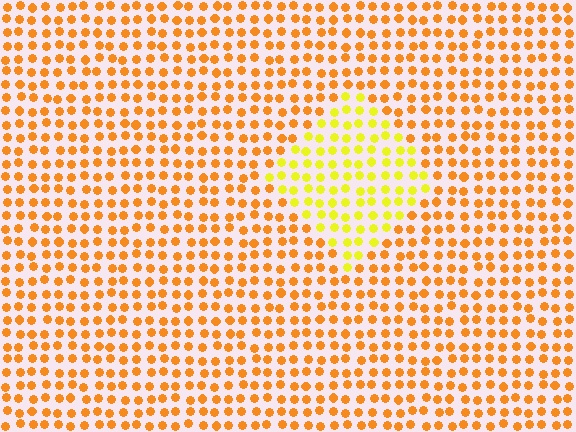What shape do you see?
I see a diamond.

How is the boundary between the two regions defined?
The boundary is defined purely by a slight shift in hue (about 33 degrees). Spacing, size, and orientation are identical on both sides.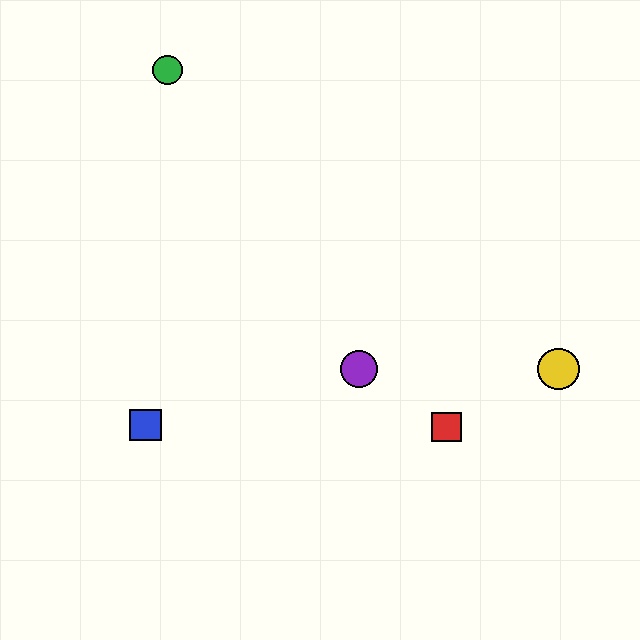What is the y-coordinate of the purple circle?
The purple circle is at y≈369.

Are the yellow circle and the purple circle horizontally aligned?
Yes, both are at y≈369.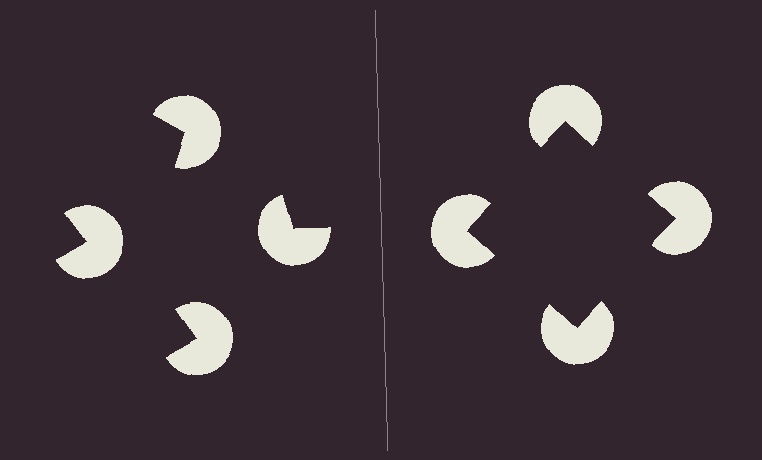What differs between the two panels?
The pac-man discs are positioned identically on both sides; only the wedge orientations differ. On the right they align to a square; on the left they are misaligned.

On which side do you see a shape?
An illusory square appears on the right side. On the left side the wedge cuts are rotated, so no coherent shape forms.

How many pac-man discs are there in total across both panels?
8 — 4 on each side.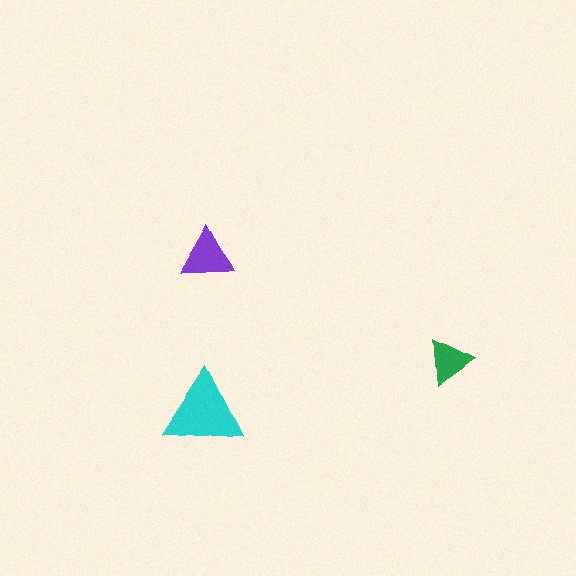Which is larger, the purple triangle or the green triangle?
The purple one.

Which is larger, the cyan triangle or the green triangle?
The cyan one.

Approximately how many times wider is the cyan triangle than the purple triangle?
About 1.5 times wider.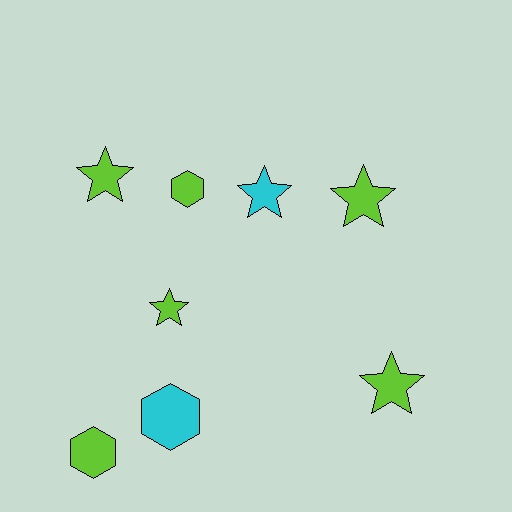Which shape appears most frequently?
Star, with 5 objects.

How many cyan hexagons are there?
There is 1 cyan hexagon.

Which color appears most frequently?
Lime, with 6 objects.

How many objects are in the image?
There are 8 objects.